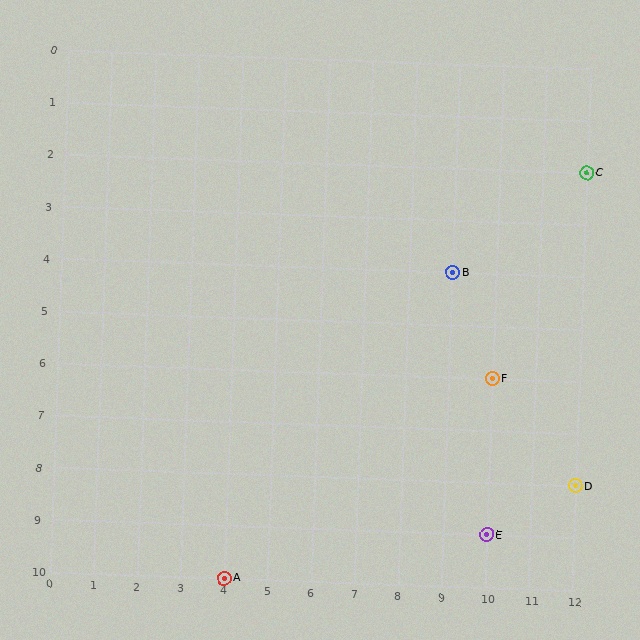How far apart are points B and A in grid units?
Points B and A are 5 columns and 6 rows apart (about 7.8 grid units diagonally).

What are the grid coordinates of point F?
Point F is at grid coordinates (10, 6).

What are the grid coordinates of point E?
Point E is at grid coordinates (10, 9).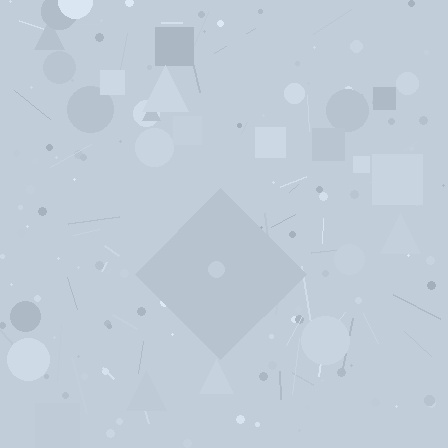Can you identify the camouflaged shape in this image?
The camouflaged shape is a diamond.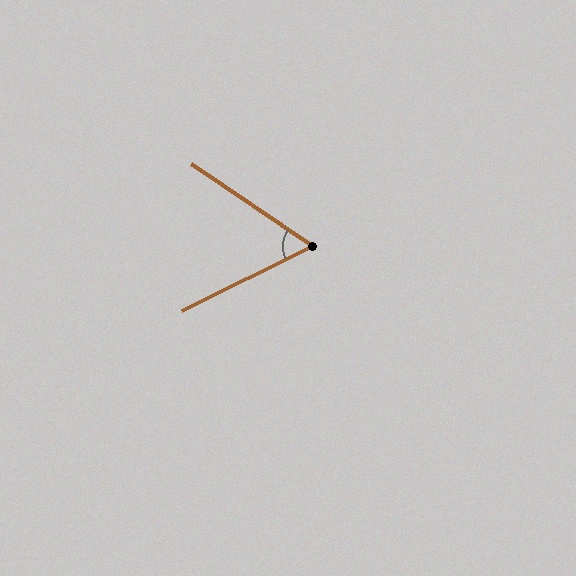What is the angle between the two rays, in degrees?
Approximately 60 degrees.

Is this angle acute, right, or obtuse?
It is acute.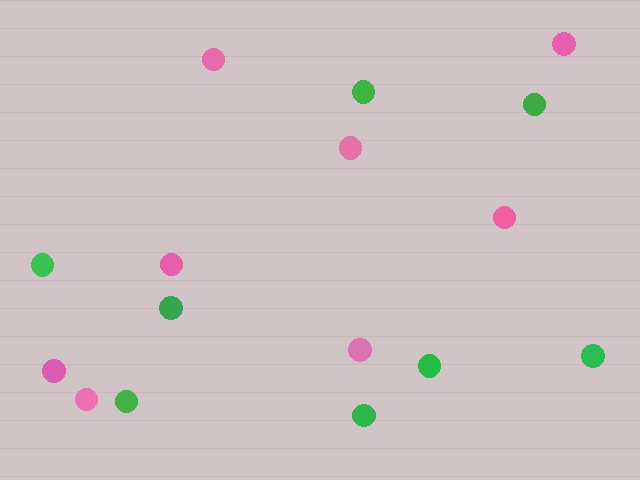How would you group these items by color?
There are 2 groups: one group of pink circles (8) and one group of green circles (8).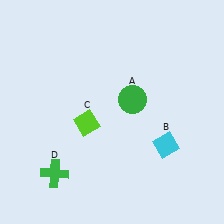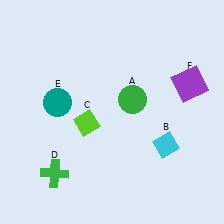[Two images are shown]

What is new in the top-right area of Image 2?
A purple square (F) was added in the top-right area of Image 2.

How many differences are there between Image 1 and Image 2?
There are 2 differences between the two images.